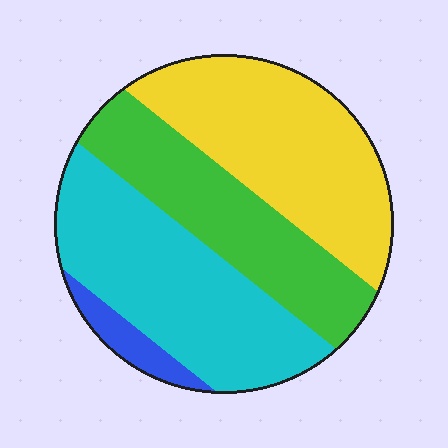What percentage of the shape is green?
Green takes up about one quarter (1/4) of the shape.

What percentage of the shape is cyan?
Cyan takes up between a third and a half of the shape.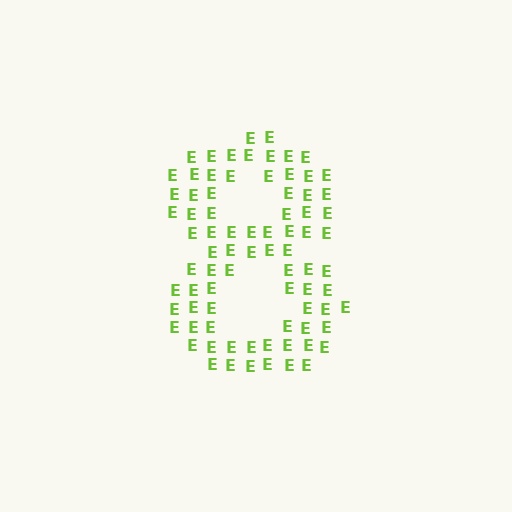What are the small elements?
The small elements are letter E's.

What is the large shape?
The large shape is the digit 8.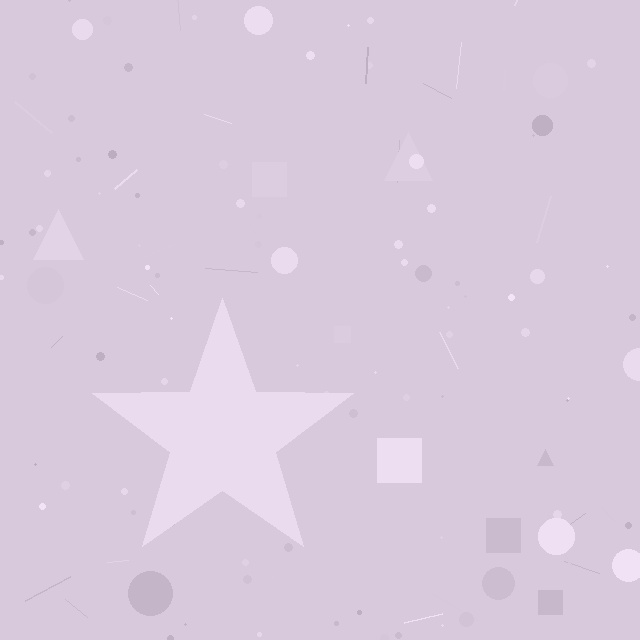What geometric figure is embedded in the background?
A star is embedded in the background.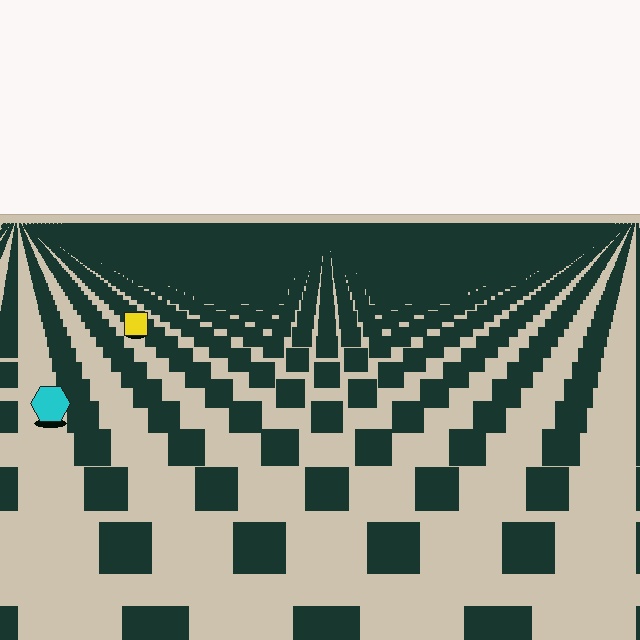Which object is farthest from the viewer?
The yellow square is farthest from the viewer. It appears smaller and the ground texture around it is denser.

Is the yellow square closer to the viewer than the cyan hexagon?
No. The cyan hexagon is closer — you can tell from the texture gradient: the ground texture is coarser near it.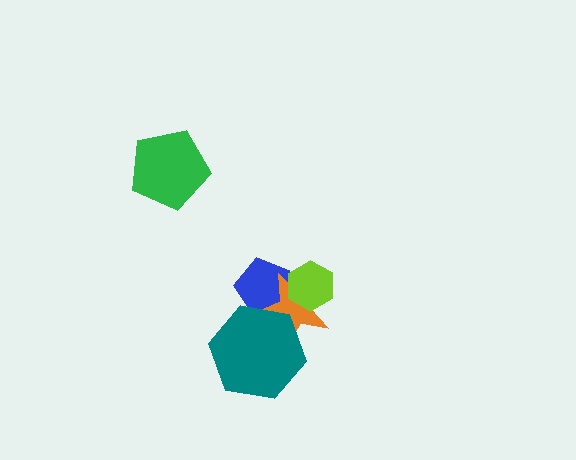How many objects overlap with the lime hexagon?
2 objects overlap with the lime hexagon.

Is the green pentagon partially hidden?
No, no other shape covers it.